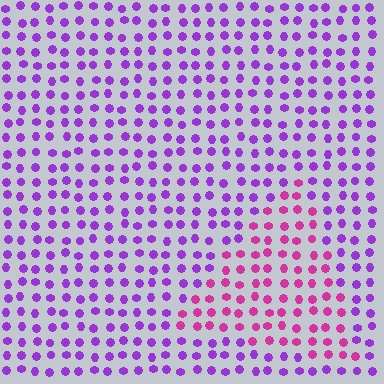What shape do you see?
I see a triangle.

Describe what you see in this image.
The image is filled with small purple elements in a uniform arrangement. A triangle-shaped region is visible where the elements are tinted to a slightly different hue, forming a subtle color boundary.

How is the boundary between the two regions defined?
The boundary is defined purely by a slight shift in hue (about 42 degrees). Spacing, size, and orientation are identical on both sides.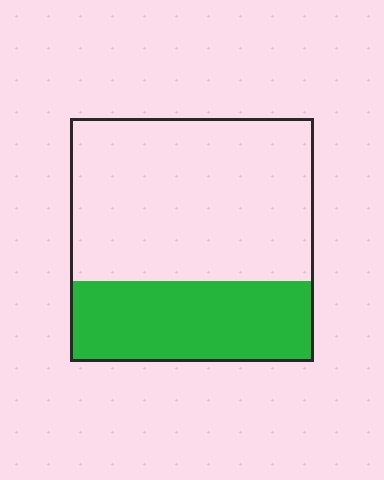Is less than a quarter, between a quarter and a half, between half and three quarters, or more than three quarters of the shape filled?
Between a quarter and a half.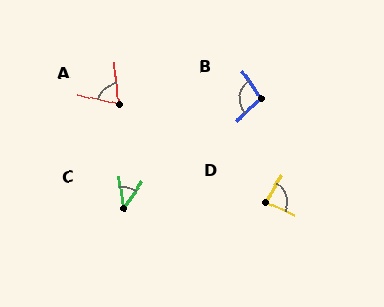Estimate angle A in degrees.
Approximately 70 degrees.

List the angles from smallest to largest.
C (44°), A (70°), D (83°), B (100°).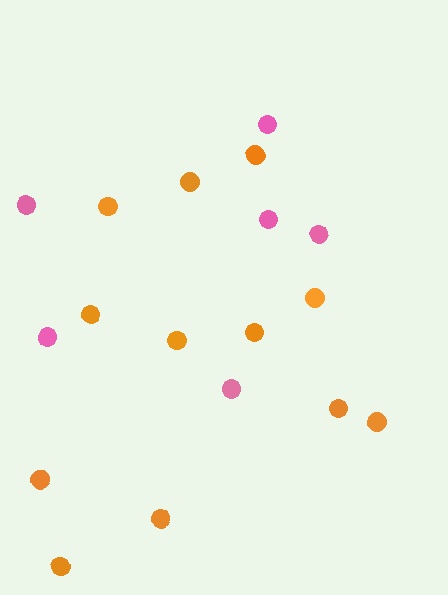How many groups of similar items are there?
There are 2 groups: one group of orange circles (12) and one group of pink circles (6).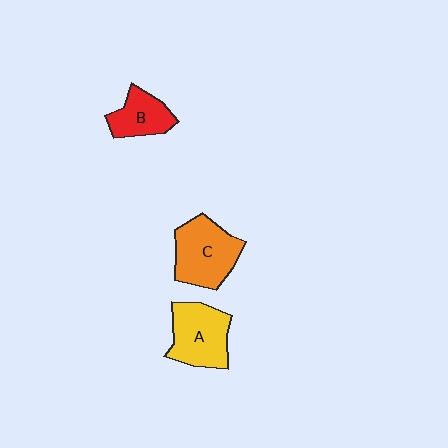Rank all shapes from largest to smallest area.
From largest to smallest: C (orange), A (yellow), B (red).